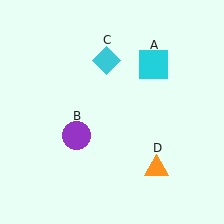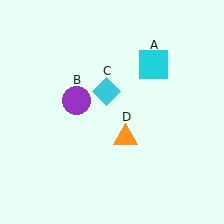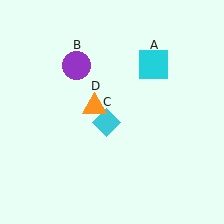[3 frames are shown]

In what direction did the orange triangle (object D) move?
The orange triangle (object D) moved up and to the left.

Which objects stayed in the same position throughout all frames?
Cyan square (object A) remained stationary.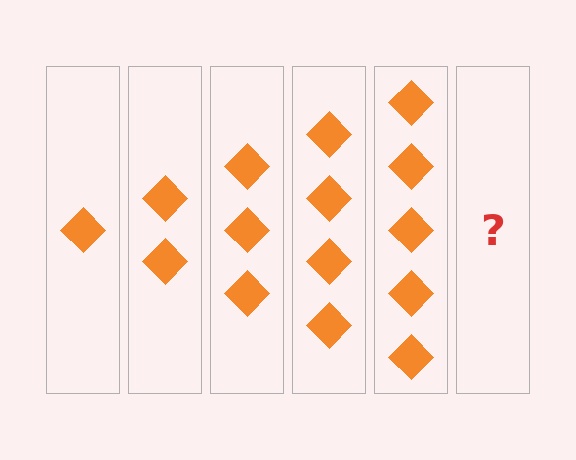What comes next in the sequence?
The next element should be 6 diamonds.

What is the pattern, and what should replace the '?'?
The pattern is that each step adds one more diamond. The '?' should be 6 diamonds.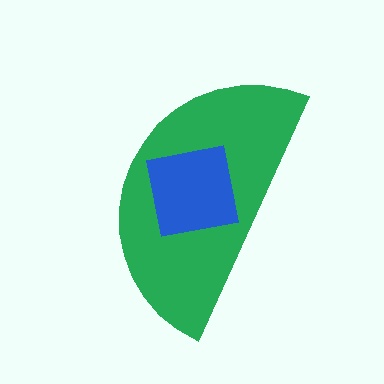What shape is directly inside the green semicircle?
The blue square.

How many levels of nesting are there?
2.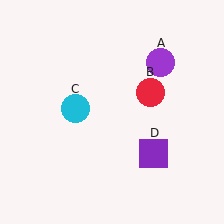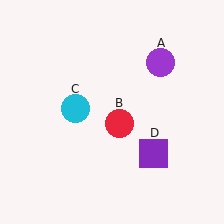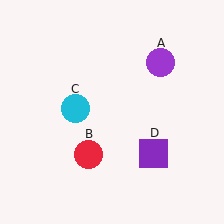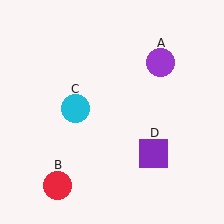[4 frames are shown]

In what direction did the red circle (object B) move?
The red circle (object B) moved down and to the left.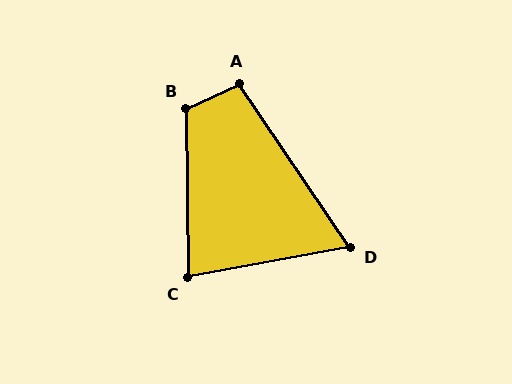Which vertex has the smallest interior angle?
D, at approximately 66 degrees.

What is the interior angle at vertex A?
Approximately 100 degrees (obtuse).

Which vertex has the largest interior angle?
B, at approximately 114 degrees.